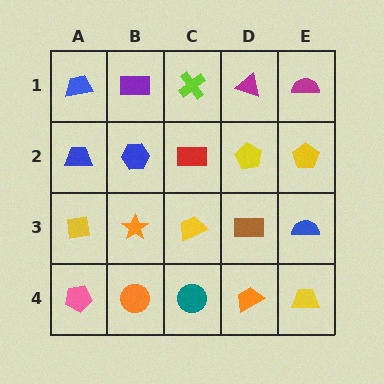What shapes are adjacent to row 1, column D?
A yellow pentagon (row 2, column D), a lime cross (row 1, column C), a magenta semicircle (row 1, column E).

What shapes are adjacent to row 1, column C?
A red rectangle (row 2, column C), a purple rectangle (row 1, column B), a magenta triangle (row 1, column D).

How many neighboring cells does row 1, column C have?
3.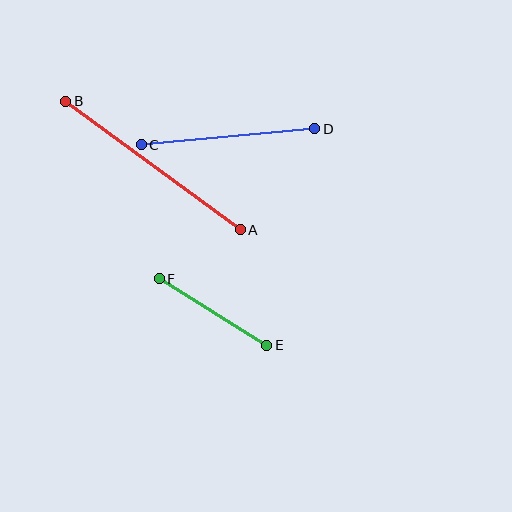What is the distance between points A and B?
The distance is approximately 217 pixels.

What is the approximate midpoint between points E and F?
The midpoint is at approximately (213, 312) pixels.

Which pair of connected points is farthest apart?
Points A and B are farthest apart.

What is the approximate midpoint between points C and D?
The midpoint is at approximately (228, 137) pixels.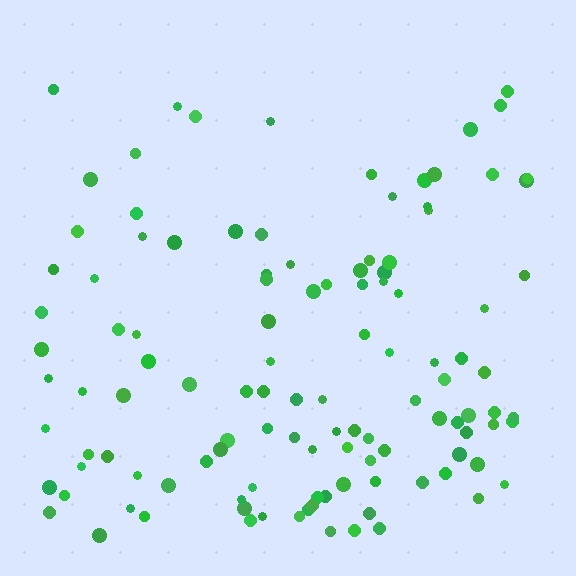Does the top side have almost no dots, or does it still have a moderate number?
Still a moderate number, just noticeably fewer than the bottom.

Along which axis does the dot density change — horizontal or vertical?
Vertical.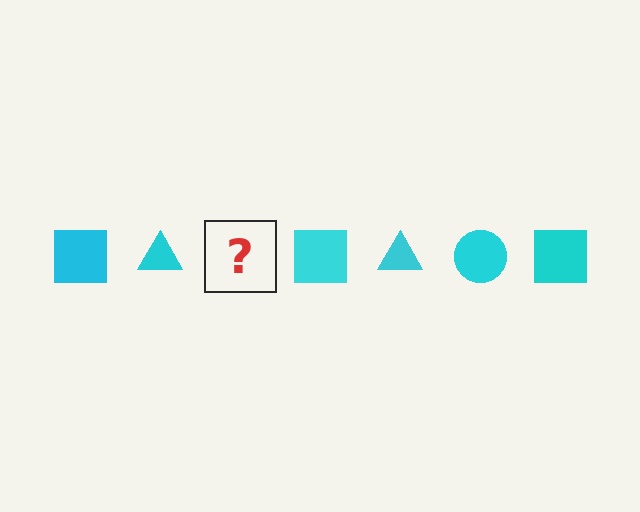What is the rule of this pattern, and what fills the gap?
The rule is that the pattern cycles through square, triangle, circle shapes in cyan. The gap should be filled with a cyan circle.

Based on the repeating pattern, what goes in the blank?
The blank should be a cyan circle.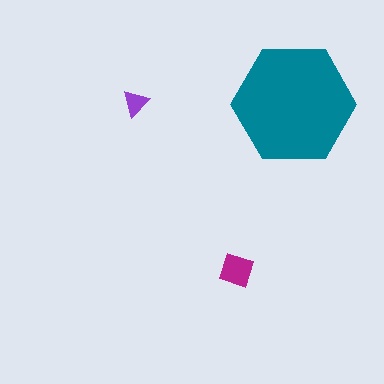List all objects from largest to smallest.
The teal hexagon, the magenta diamond, the purple triangle.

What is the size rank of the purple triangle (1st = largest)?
3rd.